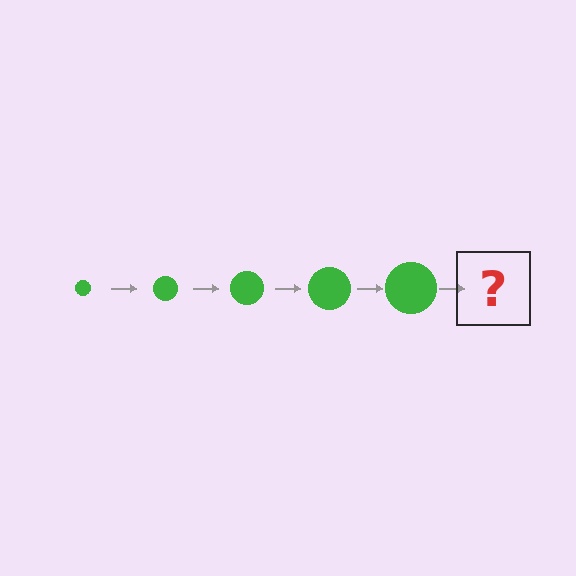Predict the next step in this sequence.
The next step is a green circle, larger than the previous one.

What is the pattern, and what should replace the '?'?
The pattern is that the circle gets progressively larger each step. The '?' should be a green circle, larger than the previous one.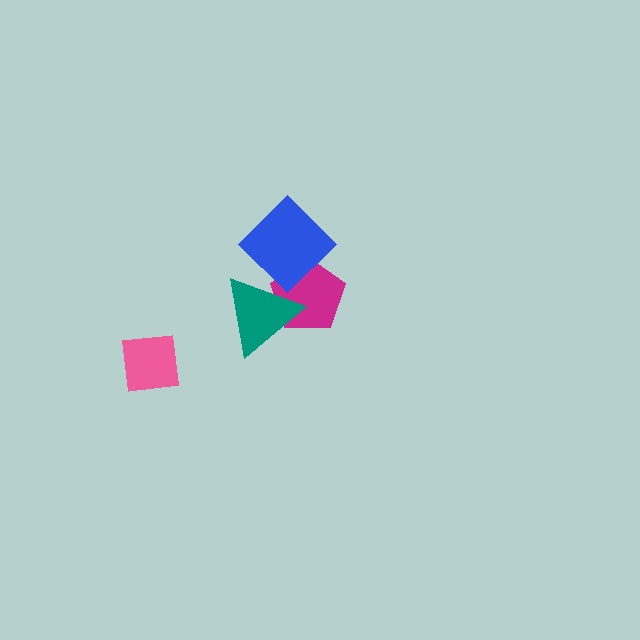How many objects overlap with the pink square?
0 objects overlap with the pink square.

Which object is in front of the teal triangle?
The blue diamond is in front of the teal triangle.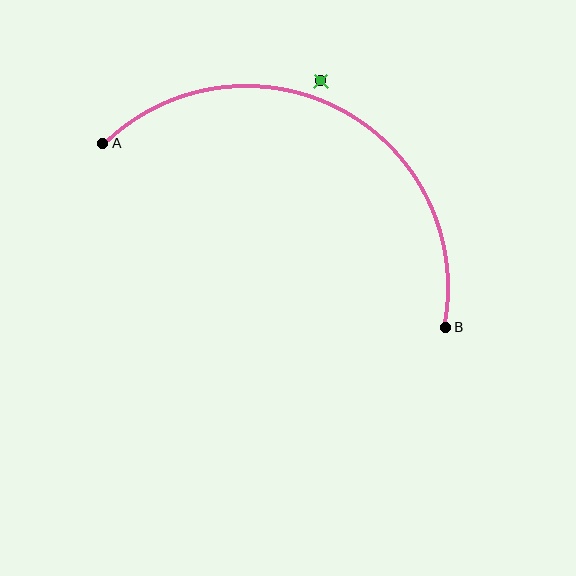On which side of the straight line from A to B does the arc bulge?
The arc bulges above the straight line connecting A and B.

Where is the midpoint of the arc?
The arc midpoint is the point on the curve farthest from the straight line joining A and B. It sits above that line.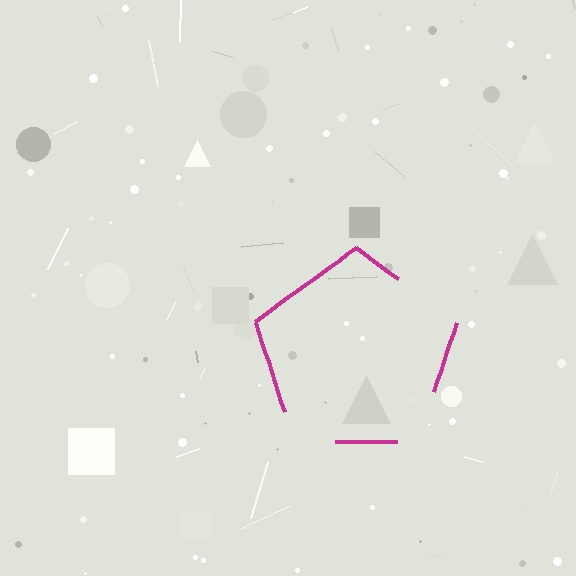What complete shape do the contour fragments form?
The contour fragments form a pentagon.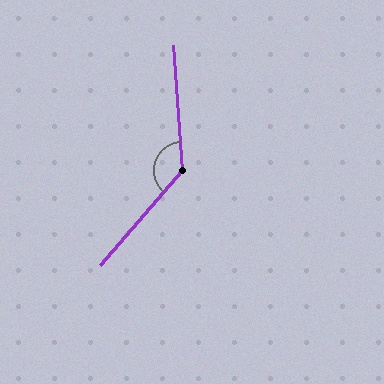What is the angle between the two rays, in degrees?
Approximately 135 degrees.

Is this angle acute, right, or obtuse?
It is obtuse.